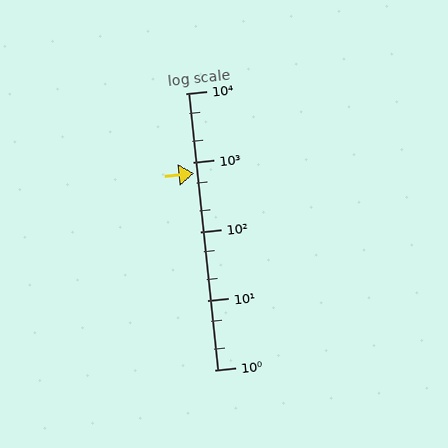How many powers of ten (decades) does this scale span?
The scale spans 4 decades, from 1 to 10000.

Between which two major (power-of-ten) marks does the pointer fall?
The pointer is between 100 and 1000.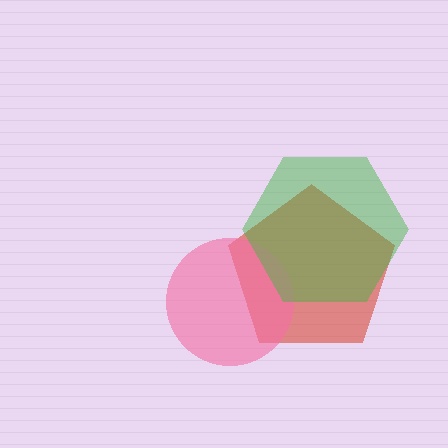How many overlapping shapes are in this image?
There are 3 overlapping shapes in the image.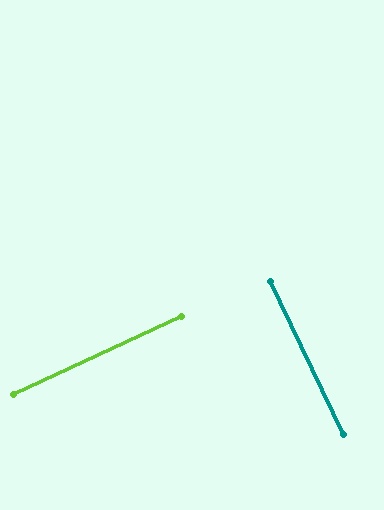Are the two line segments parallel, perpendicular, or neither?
Perpendicular — they meet at approximately 89°.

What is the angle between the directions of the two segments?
Approximately 89 degrees.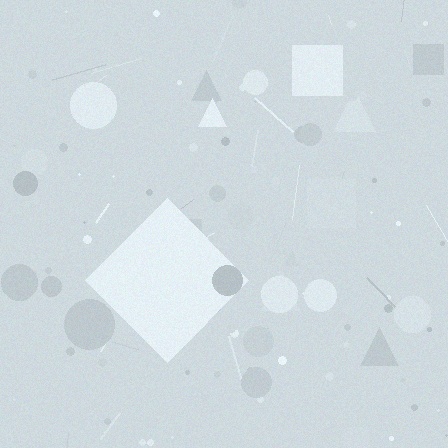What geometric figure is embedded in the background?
A diamond is embedded in the background.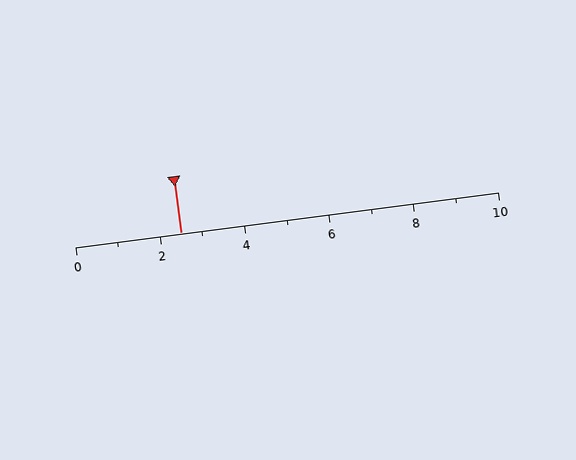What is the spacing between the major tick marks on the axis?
The major ticks are spaced 2 apart.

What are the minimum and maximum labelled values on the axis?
The axis runs from 0 to 10.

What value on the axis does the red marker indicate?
The marker indicates approximately 2.5.